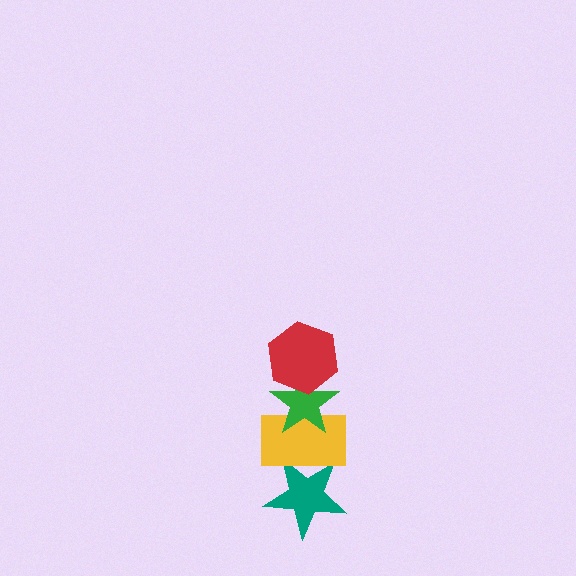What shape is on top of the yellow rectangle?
The green star is on top of the yellow rectangle.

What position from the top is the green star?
The green star is 2nd from the top.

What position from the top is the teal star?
The teal star is 4th from the top.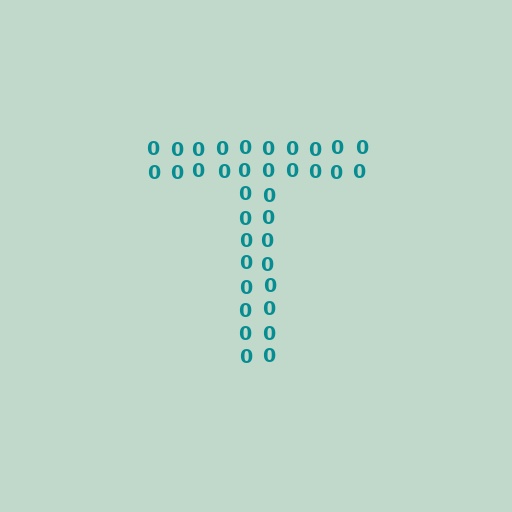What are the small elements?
The small elements are digit 0's.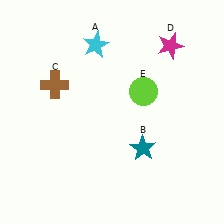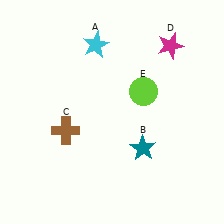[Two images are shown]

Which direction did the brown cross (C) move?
The brown cross (C) moved down.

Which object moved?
The brown cross (C) moved down.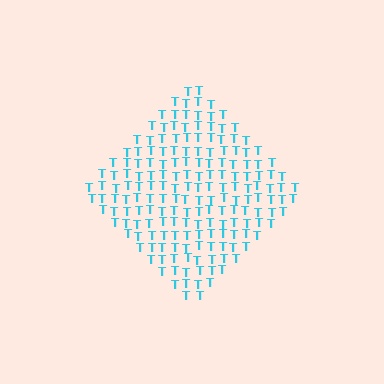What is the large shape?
The large shape is a diamond.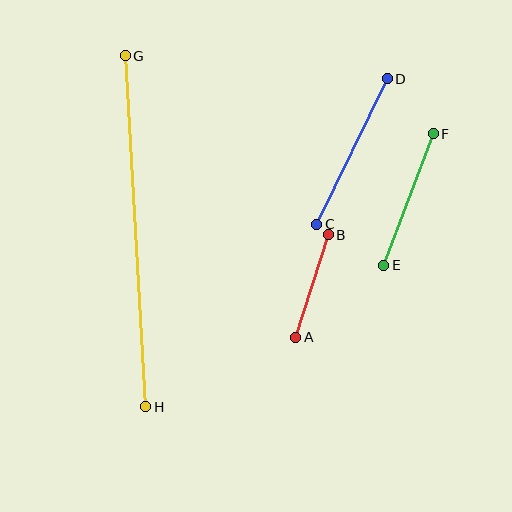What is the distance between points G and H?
The distance is approximately 352 pixels.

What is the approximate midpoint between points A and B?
The midpoint is at approximately (312, 286) pixels.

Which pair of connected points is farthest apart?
Points G and H are farthest apart.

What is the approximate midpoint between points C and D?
The midpoint is at approximately (352, 152) pixels.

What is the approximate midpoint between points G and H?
The midpoint is at approximately (135, 231) pixels.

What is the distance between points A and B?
The distance is approximately 107 pixels.